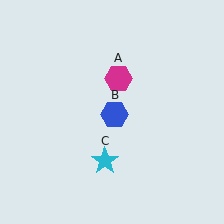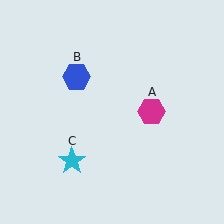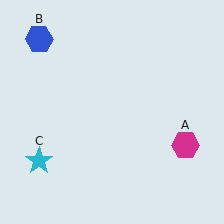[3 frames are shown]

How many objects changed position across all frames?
3 objects changed position: magenta hexagon (object A), blue hexagon (object B), cyan star (object C).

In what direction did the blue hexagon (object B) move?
The blue hexagon (object B) moved up and to the left.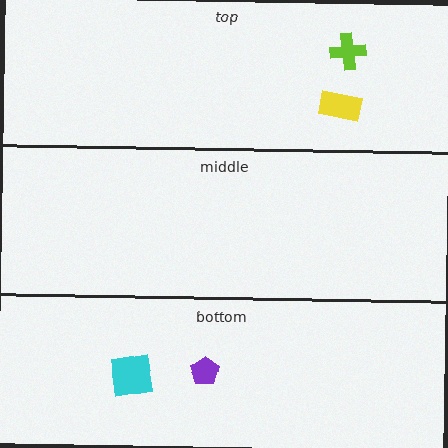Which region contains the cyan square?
The bottom region.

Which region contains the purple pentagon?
The bottom region.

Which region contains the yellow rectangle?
The top region.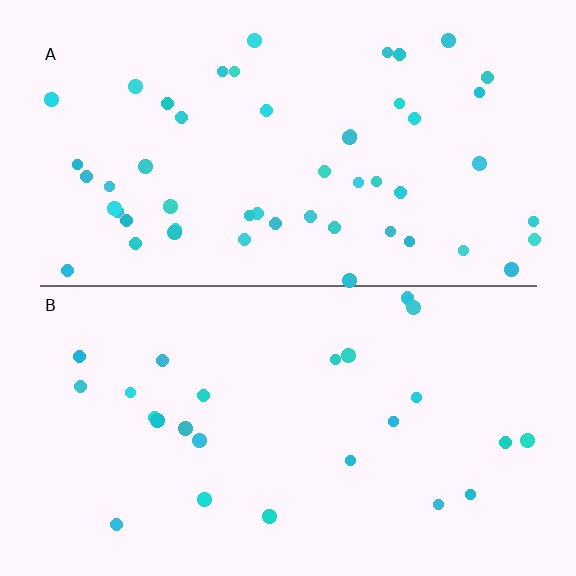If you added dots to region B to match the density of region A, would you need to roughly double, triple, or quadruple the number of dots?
Approximately double.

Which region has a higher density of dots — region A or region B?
A (the top).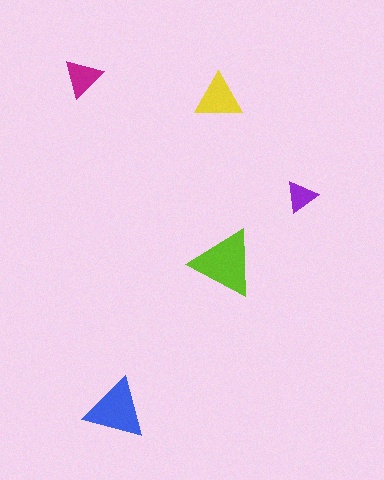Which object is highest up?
The magenta triangle is topmost.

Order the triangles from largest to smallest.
the lime one, the blue one, the yellow one, the magenta one, the purple one.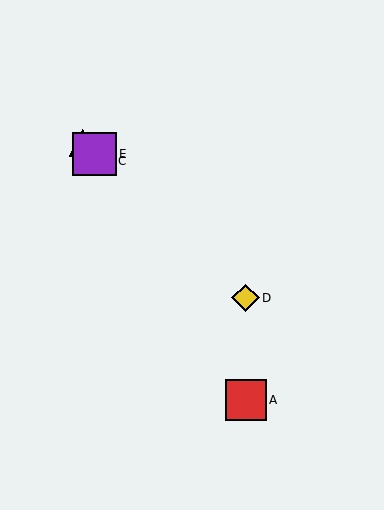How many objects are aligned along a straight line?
4 objects (B, C, D, E) are aligned along a straight line.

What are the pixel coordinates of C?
Object C is at (102, 161).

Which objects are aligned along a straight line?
Objects B, C, D, E are aligned along a straight line.